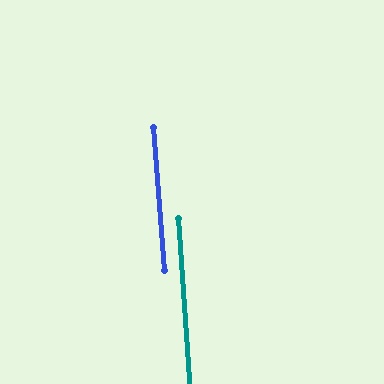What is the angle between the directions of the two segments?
Approximately 0 degrees.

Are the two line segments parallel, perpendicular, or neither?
Parallel — their directions differ by only 0.4°.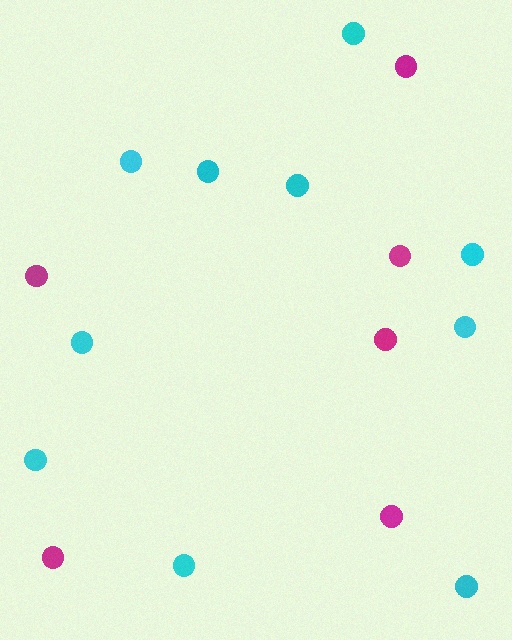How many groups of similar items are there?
There are 2 groups: one group of cyan circles (10) and one group of magenta circles (6).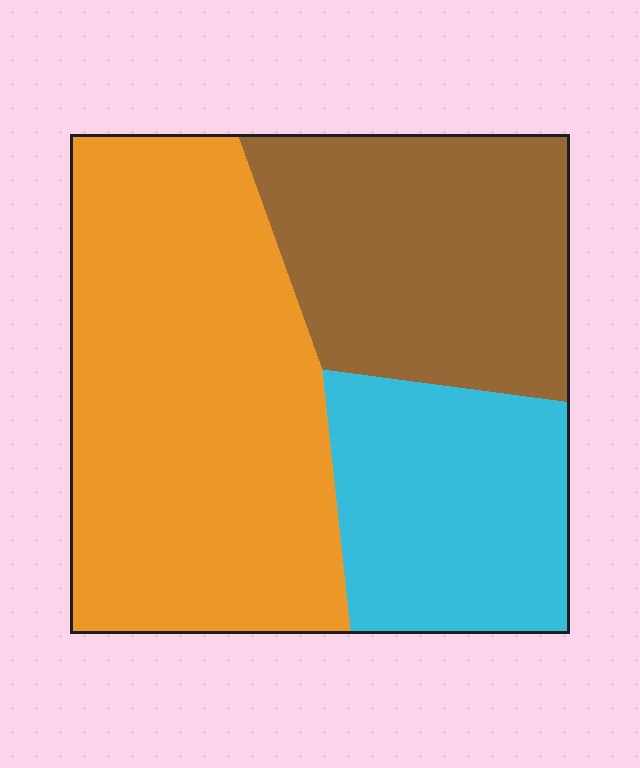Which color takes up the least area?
Cyan, at roughly 25%.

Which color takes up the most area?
Orange, at roughly 50%.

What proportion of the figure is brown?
Brown takes up about one quarter (1/4) of the figure.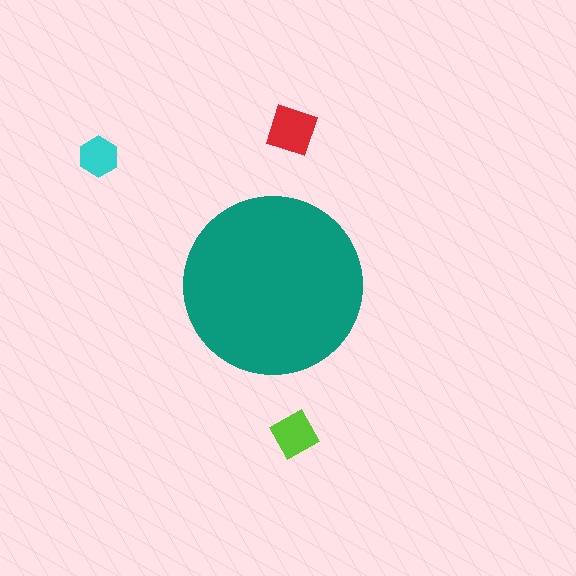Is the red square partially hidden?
No, the red square is fully visible.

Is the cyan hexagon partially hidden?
No, the cyan hexagon is fully visible.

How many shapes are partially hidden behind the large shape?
0 shapes are partially hidden.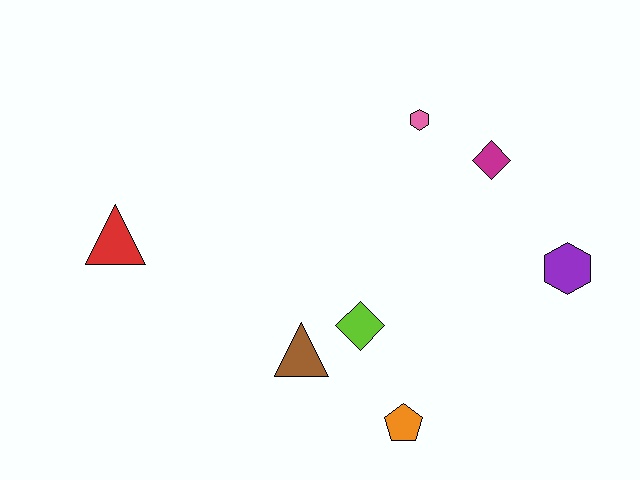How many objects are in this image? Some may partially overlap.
There are 7 objects.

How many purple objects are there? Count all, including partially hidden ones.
There is 1 purple object.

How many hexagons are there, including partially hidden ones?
There are 2 hexagons.